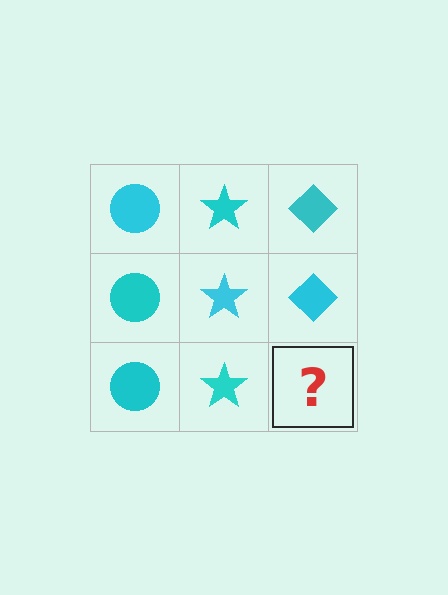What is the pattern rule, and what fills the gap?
The rule is that each column has a consistent shape. The gap should be filled with a cyan diamond.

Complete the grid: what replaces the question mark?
The question mark should be replaced with a cyan diamond.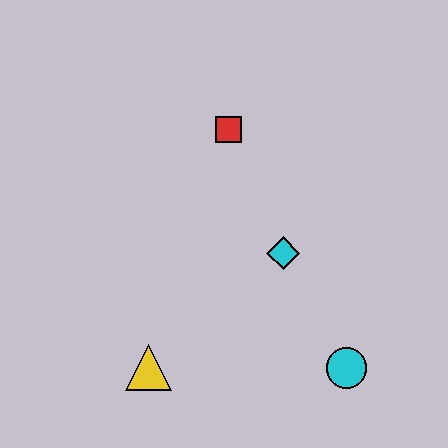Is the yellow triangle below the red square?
Yes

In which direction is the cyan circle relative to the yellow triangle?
The cyan circle is to the right of the yellow triangle.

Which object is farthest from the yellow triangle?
The red square is farthest from the yellow triangle.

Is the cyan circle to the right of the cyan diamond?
Yes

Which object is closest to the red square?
The cyan diamond is closest to the red square.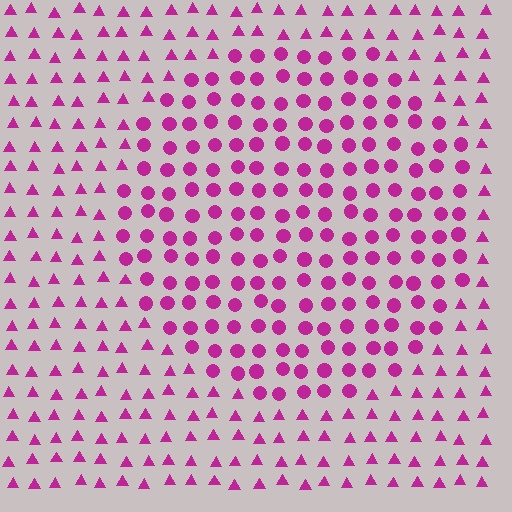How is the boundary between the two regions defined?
The boundary is defined by a change in element shape: circles inside vs. triangles outside. All elements share the same color and spacing.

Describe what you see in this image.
The image is filled with small magenta elements arranged in a uniform grid. A circle-shaped region contains circles, while the surrounding area contains triangles. The boundary is defined purely by the change in element shape.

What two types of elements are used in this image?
The image uses circles inside the circle region and triangles outside it.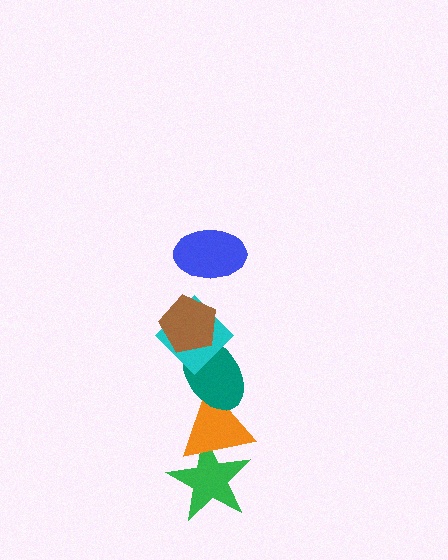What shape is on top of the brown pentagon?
The blue ellipse is on top of the brown pentagon.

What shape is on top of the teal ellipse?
The cyan diamond is on top of the teal ellipse.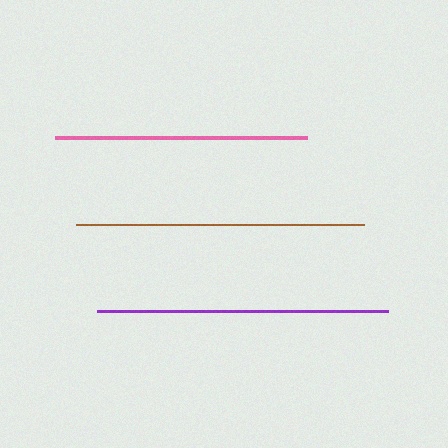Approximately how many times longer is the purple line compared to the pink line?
The purple line is approximately 1.2 times the length of the pink line.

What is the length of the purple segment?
The purple segment is approximately 291 pixels long.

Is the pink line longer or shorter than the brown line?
The brown line is longer than the pink line.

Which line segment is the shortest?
The pink line is the shortest at approximately 252 pixels.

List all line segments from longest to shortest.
From longest to shortest: purple, brown, pink.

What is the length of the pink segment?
The pink segment is approximately 252 pixels long.